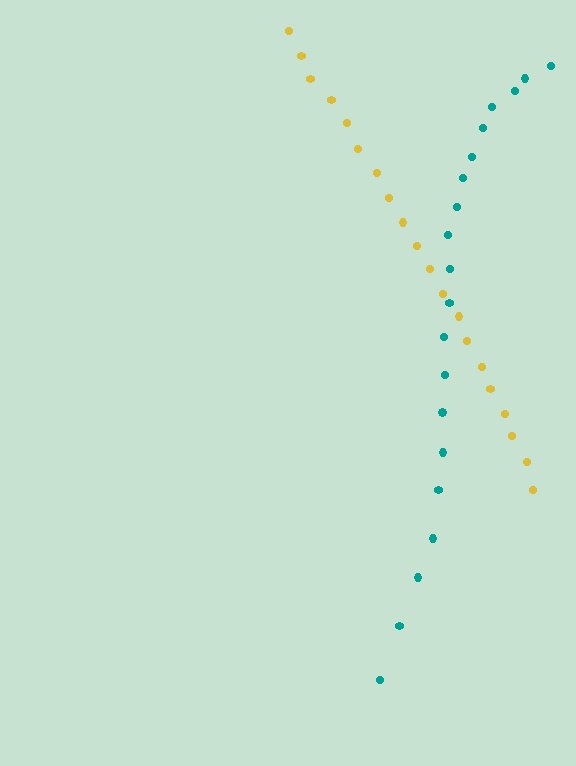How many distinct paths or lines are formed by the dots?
There are 2 distinct paths.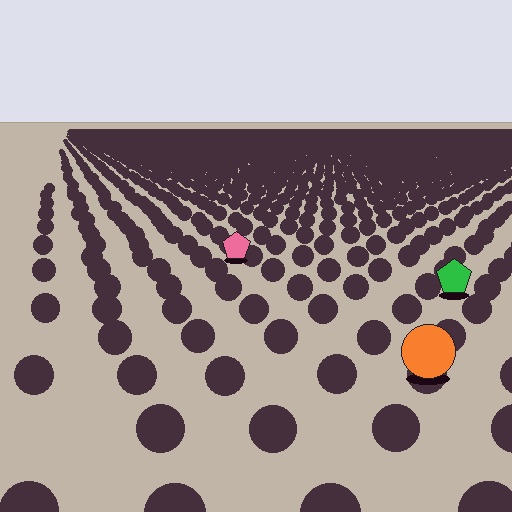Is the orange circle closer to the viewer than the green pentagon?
Yes. The orange circle is closer — you can tell from the texture gradient: the ground texture is coarser near it.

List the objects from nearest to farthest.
From nearest to farthest: the orange circle, the green pentagon, the pink pentagon.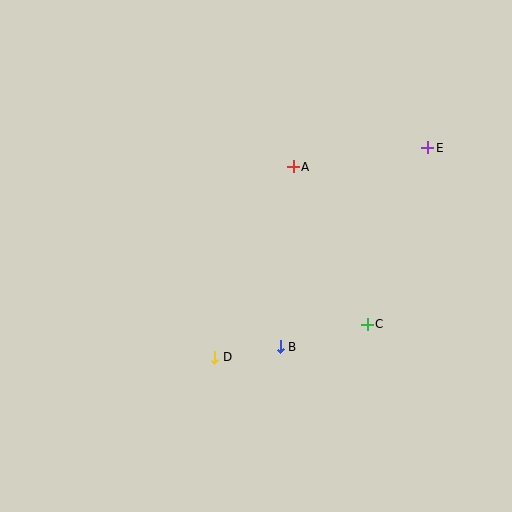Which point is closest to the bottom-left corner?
Point D is closest to the bottom-left corner.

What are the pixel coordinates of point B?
Point B is at (280, 347).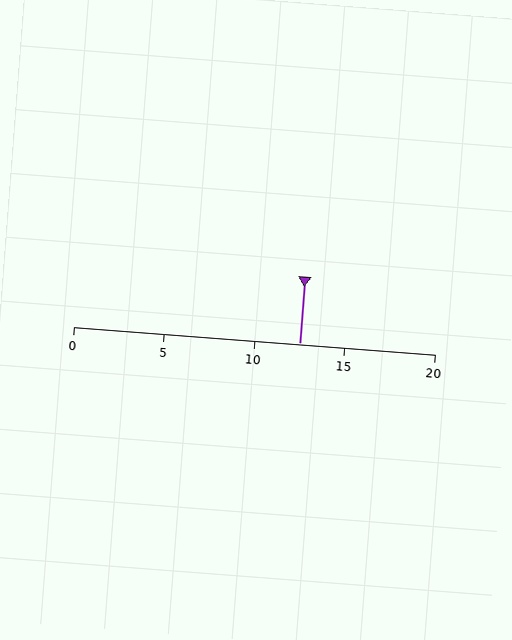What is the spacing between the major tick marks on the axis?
The major ticks are spaced 5 apart.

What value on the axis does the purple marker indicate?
The marker indicates approximately 12.5.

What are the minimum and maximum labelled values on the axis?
The axis runs from 0 to 20.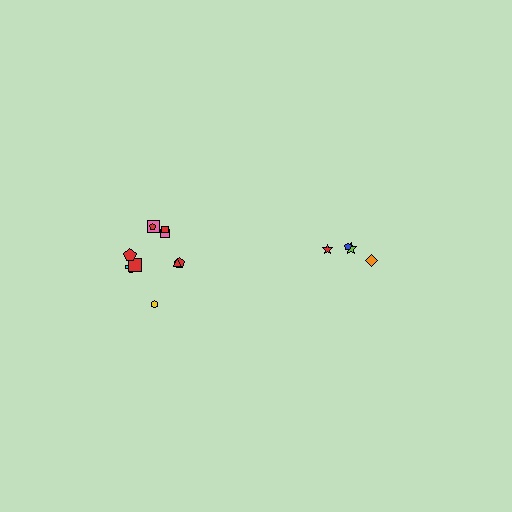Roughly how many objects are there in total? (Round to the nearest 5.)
Roughly 15 objects in total.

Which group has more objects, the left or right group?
The left group.